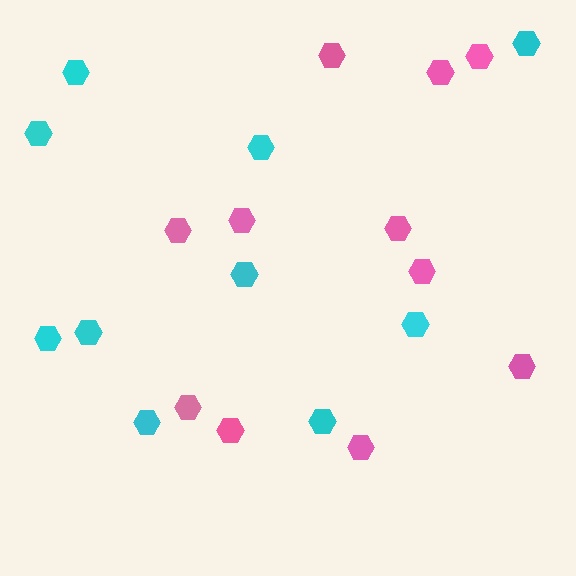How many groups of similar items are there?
There are 2 groups: one group of cyan hexagons (10) and one group of pink hexagons (11).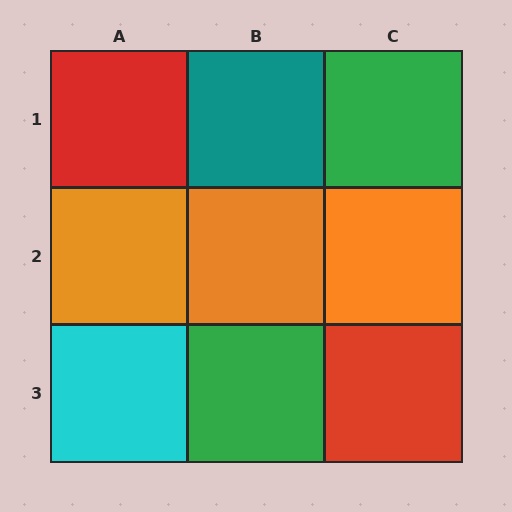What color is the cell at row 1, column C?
Green.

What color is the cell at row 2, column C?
Orange.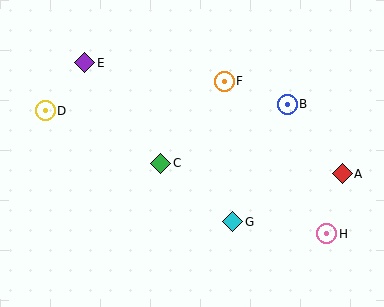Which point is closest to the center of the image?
Point C at (161, 163) is closest to the center.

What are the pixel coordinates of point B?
Point B is at (287, 104).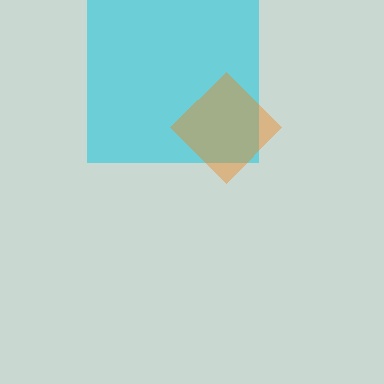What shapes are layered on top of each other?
The layered shapes are: a cyan square, an orange diamond.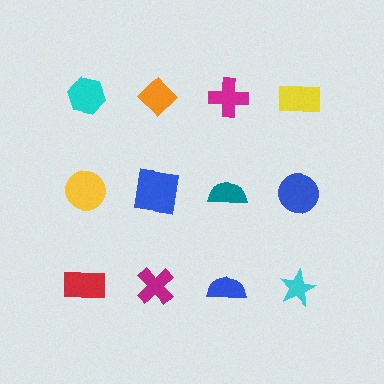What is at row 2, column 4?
A blue circle.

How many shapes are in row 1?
4 shapes.